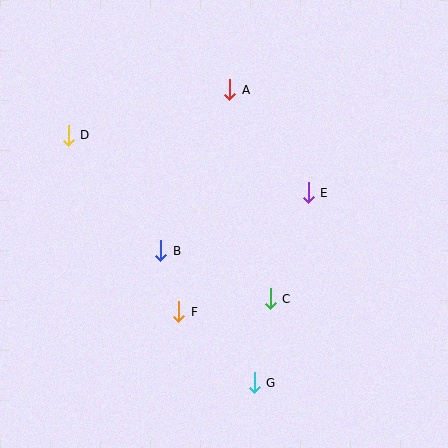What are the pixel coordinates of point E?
Point E is at (308, 193).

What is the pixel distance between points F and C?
The distance between F and C is 92 pixels.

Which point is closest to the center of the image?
Point B at (161, 251) is closest to the center.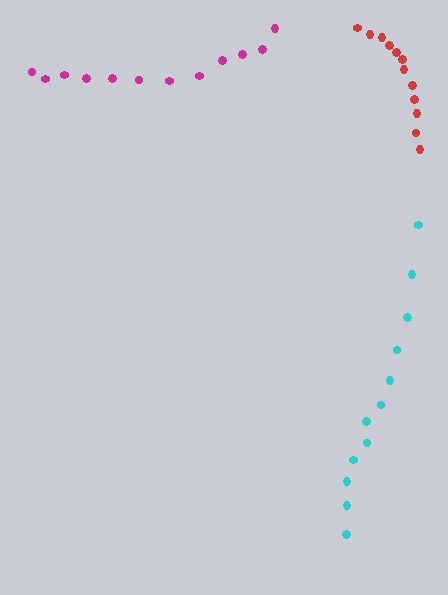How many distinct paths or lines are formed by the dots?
There are 3 distinct paths.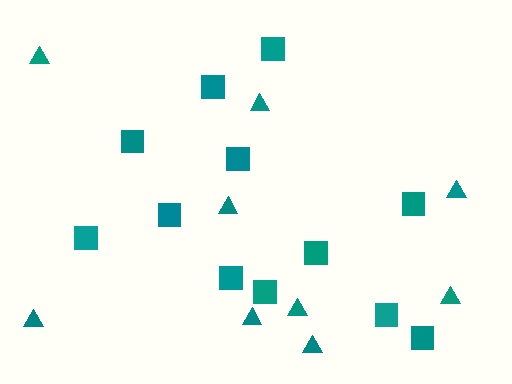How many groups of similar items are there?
There are 2 groups: one group of triangles (9) and one group of squares (12).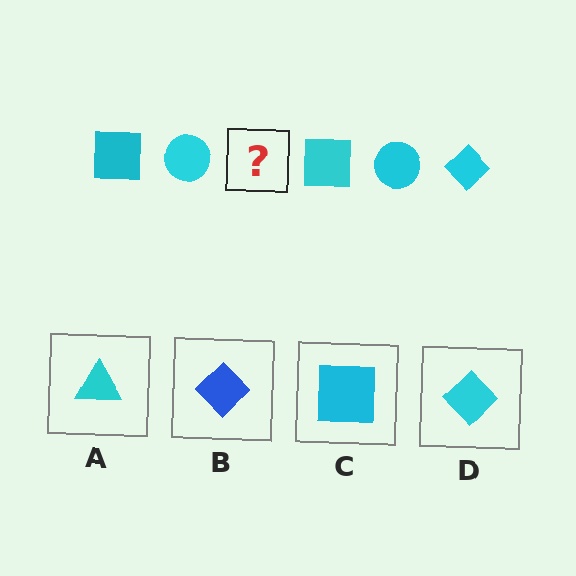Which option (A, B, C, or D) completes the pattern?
D.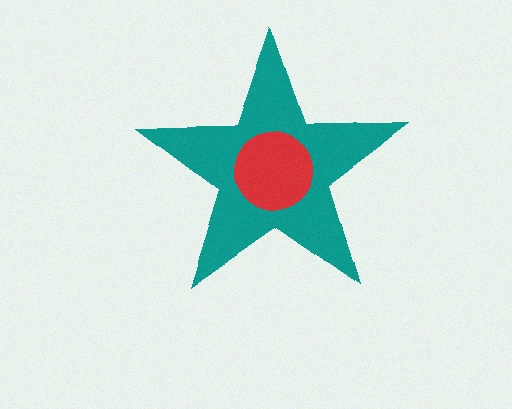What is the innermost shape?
The red circle.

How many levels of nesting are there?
2.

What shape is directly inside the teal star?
The red circle.